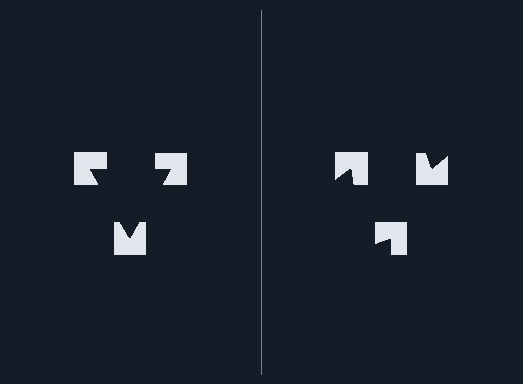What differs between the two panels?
The notched squares are positioned identically on both sides; only the wedge orientations differ. On the left they align to a triangle; on the right they are misaligned.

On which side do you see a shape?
An illusory triangle appears on the left side. On the right side the wedge cuts are rotated, so no coherent shape forms.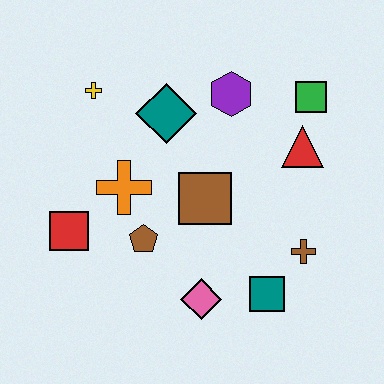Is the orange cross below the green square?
Yes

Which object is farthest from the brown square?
The yellow cross is farthest from the brown square.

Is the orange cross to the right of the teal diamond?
No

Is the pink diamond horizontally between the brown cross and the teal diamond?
Yes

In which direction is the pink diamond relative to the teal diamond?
The pink diamond is below the teal diamond.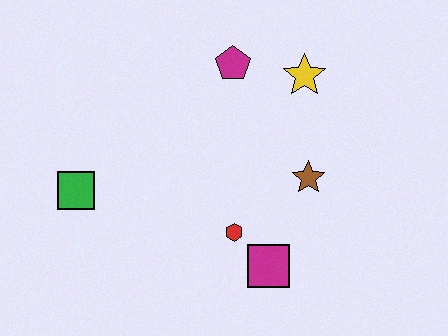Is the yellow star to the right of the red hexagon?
Yes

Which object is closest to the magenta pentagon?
The yellow star is closest to the magenta pentagon.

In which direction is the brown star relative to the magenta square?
The brown star is above the magenta square.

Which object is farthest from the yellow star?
The green square is farthest from the yellow star.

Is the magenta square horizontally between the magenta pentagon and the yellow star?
Yes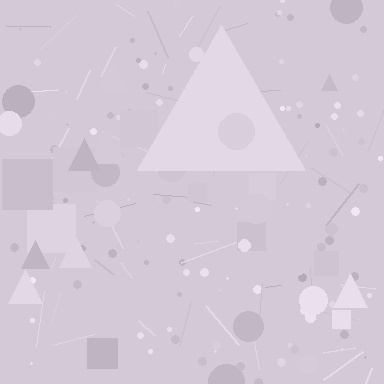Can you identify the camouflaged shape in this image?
The camouflaged shape is a triangle.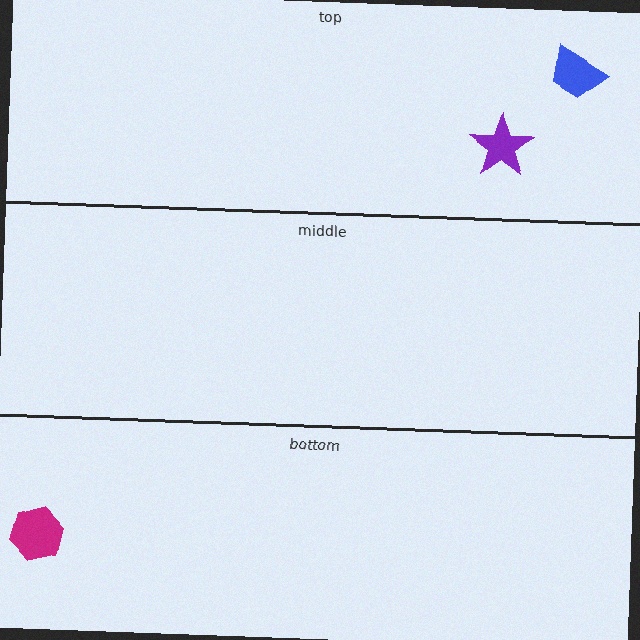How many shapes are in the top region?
2.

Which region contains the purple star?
The top region.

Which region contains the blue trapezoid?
The top region.